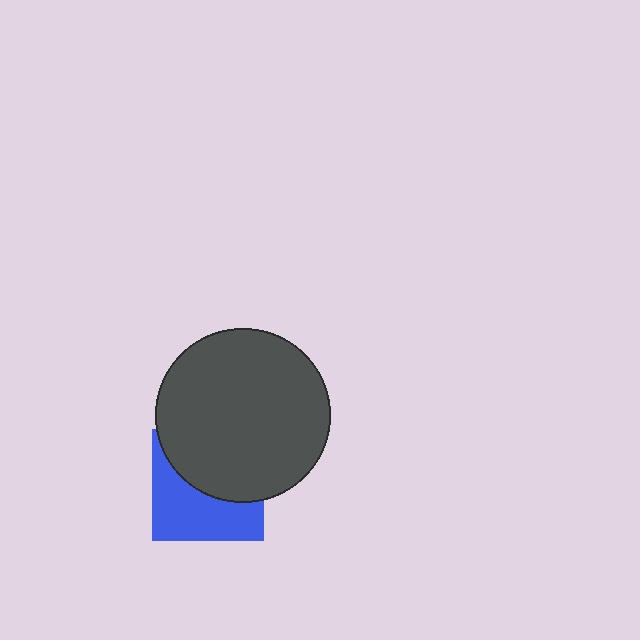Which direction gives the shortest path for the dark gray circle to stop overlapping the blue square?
Moving up gives the shortest separation.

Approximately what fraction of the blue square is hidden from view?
Roughly 50% of the blue square is hidden behind the dark gray circle.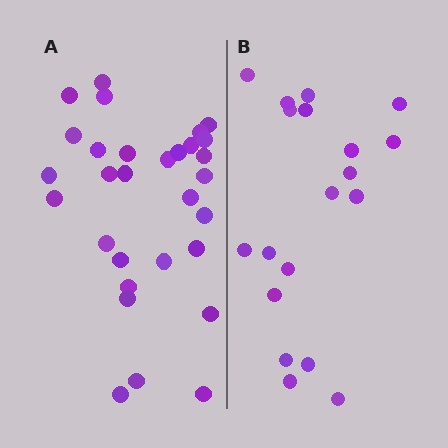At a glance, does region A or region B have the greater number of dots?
Region A (the left region) has more dots.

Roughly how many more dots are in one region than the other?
Region A has roughly 12 or so more dots than region B.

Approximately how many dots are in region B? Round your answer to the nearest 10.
About 20 dots. (The exact count is 19, which rounds to 20.)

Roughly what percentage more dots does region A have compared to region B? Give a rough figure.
About 60% more.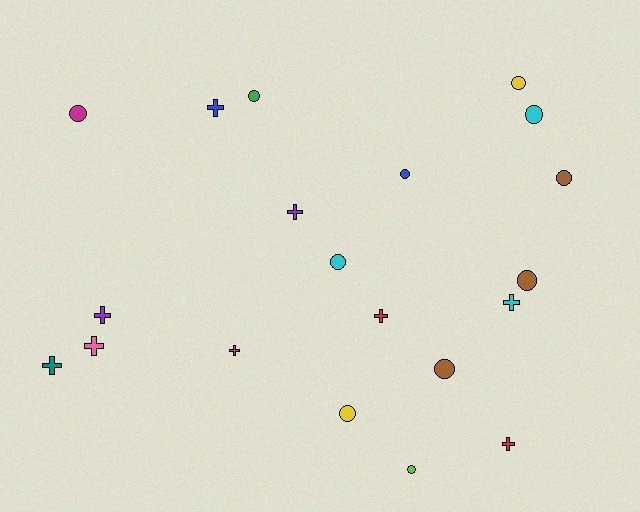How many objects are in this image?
There are 20 objects.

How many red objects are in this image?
There are 2 red objects.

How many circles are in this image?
There are 11 circles.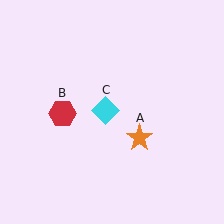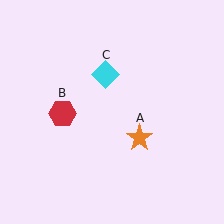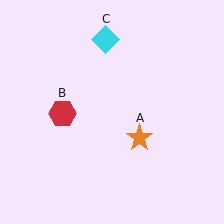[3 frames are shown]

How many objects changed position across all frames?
1 object changed position: cyan diamond (object C).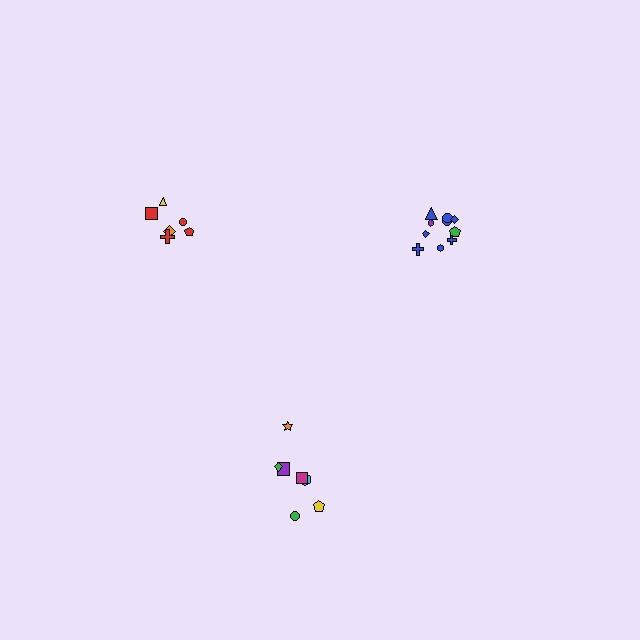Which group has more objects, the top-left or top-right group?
The top-right group.